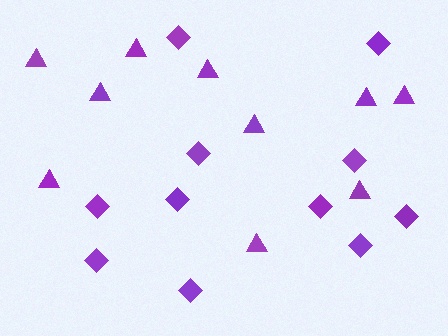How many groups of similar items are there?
There are 2 groups: one group of diamonds (11) and one group of triangles (10).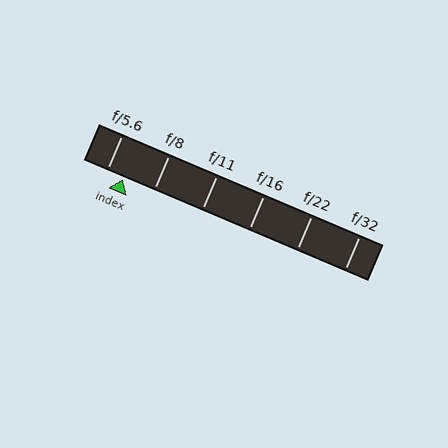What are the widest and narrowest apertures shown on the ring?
The widest aperture shown is f/5.6 and the narrowest is f/32.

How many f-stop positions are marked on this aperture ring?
There are 6 f-stop positions marked.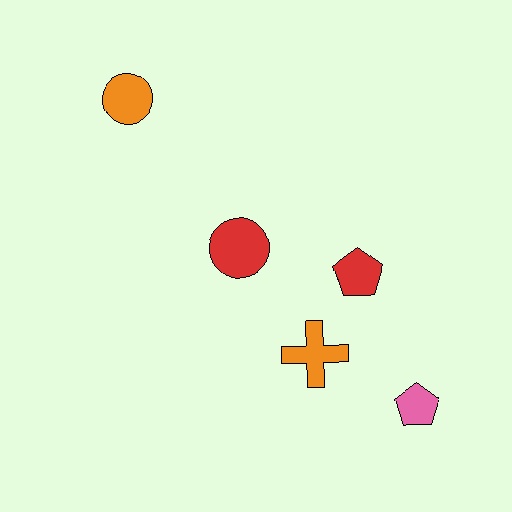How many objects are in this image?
There are 5 objects.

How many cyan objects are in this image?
There are no cyan objects.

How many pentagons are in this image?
There are 2 pentagons.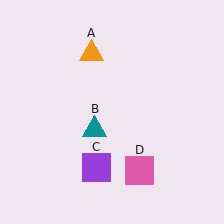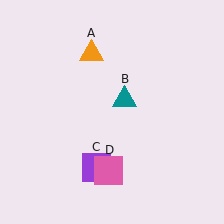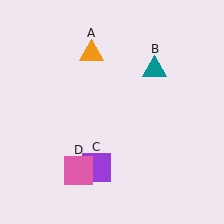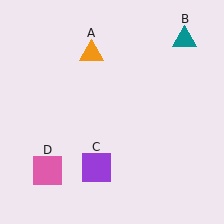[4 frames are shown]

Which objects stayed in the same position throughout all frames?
Orange triangle (object A) and purple square (object C) remained stationary.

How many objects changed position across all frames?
2 objects changed position: teal triangle (object B), pink square (object D).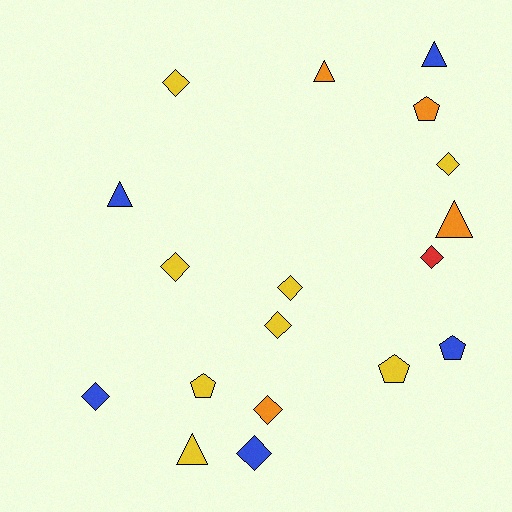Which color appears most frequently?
Yellow, with 8 objects.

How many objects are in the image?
There are 18 objects.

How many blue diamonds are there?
There are 2 blue diamonds.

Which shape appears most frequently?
Diamond, with 9 objects.